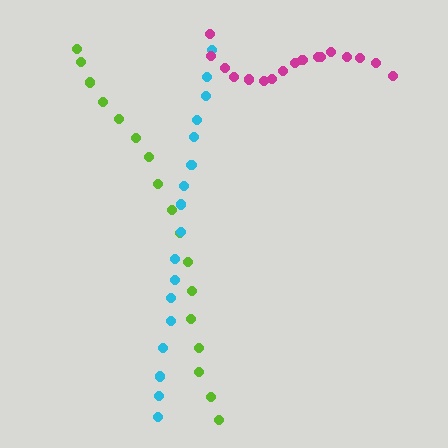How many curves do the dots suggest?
There are 3 distinct paths.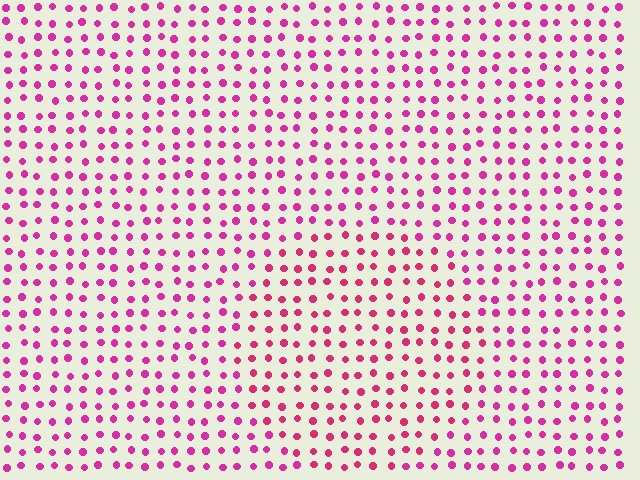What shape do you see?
I see a circle.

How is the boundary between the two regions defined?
The boundary is defined purely by a slight shift in hue (about 18 degrees). Spacing, size, and orientation are identical on both sides.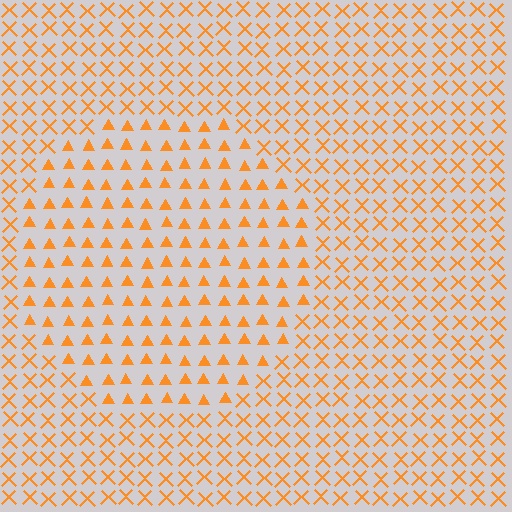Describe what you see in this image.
The image is filled with small orange elements arranged in a uniform grid. A circle-shaped region contains triangles, while the surrounding area contains X marks. The boundary is defined purely by the change in element shape.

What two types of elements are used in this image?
The image uses triangles inside the circle region and X marks outside it.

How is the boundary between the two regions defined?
The boundary is defined by a change in element shape: triangles inside vs. X marks outside. All elements share the same color and spacing.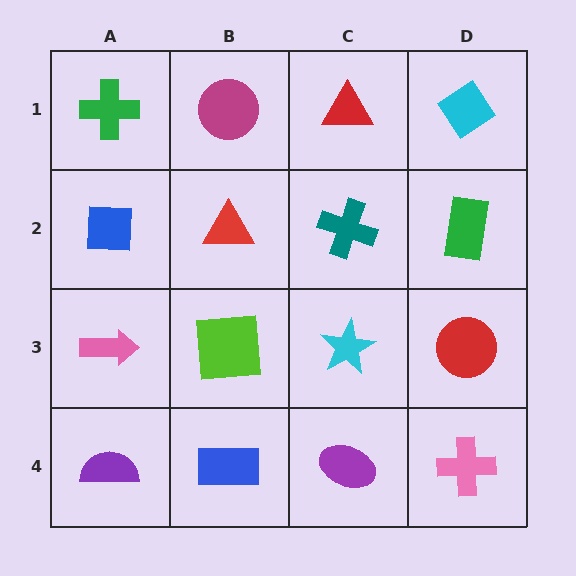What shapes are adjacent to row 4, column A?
A pink arrow (row 3, column A), a blue rectangle (row 4, column B).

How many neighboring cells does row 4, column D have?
2.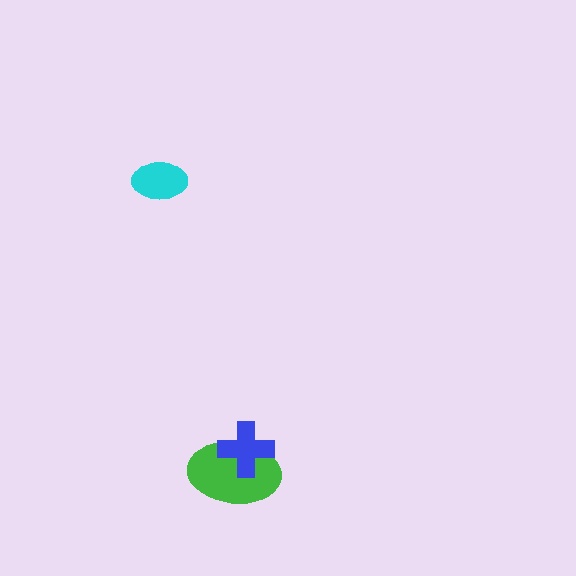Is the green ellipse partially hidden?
Yes, it is partially covered by another shape.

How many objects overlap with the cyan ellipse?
0 objects overlap with the cyan ellipse.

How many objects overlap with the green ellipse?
1 object overlaps with the green ellipse.